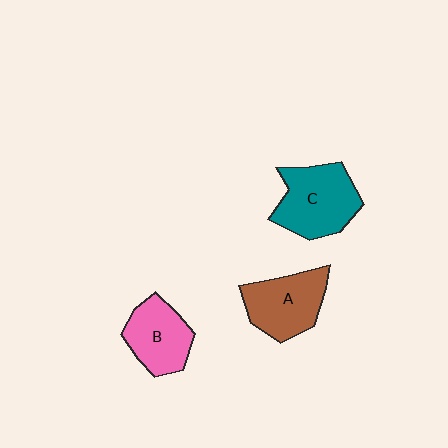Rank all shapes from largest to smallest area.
From largest to smallest: C (teal), A (brown), B (pink).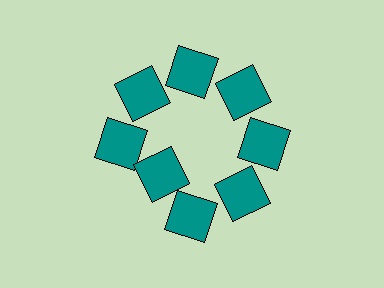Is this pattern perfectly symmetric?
No. The 8 teal squares are arranged in a ring, but one element near the 8 o'clock position is pulled inward toward the center, breaking the 8-fold rotational symmetry.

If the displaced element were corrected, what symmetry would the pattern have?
It would have 8-fold rotational symmetry — the pattern would map onto itself every 45 degrees.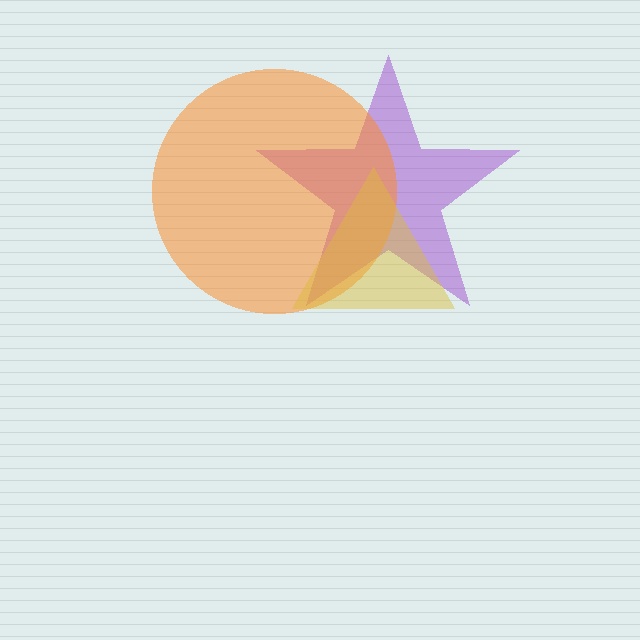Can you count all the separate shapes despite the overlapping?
Yes, there are 3 separate shapes.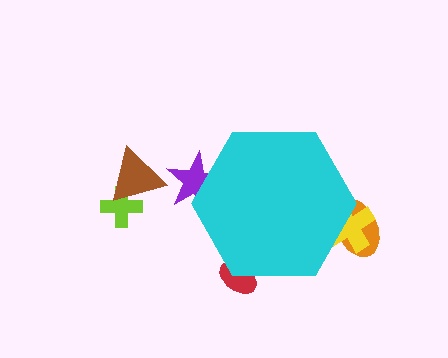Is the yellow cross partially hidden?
Yes, the yellow cross is partially hidden behind the cyan hexagon.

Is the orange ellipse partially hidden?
Yes, the orange ellipse is partially hidden behind the cyan hexagon.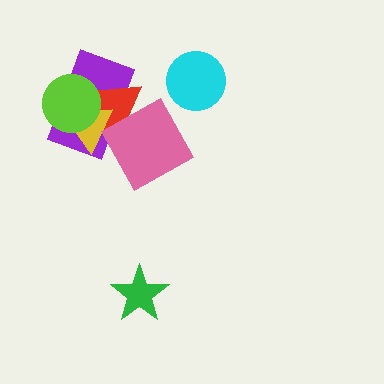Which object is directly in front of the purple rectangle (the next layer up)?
The red triangle is directly in front of the purple rectangle.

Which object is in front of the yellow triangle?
The lime circle is in front of the yellow triangle.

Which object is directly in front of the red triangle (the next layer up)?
The yellow triangle is directly in front of the red triangle.